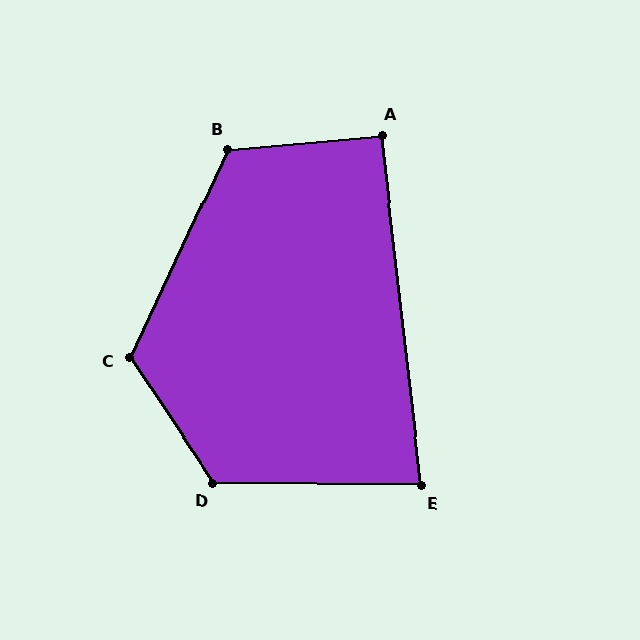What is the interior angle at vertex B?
Approximately 120 degrees (obtuse).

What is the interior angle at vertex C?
Approximately 121 degrees (obtuse).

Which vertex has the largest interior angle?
D, at approximately 125 degrees.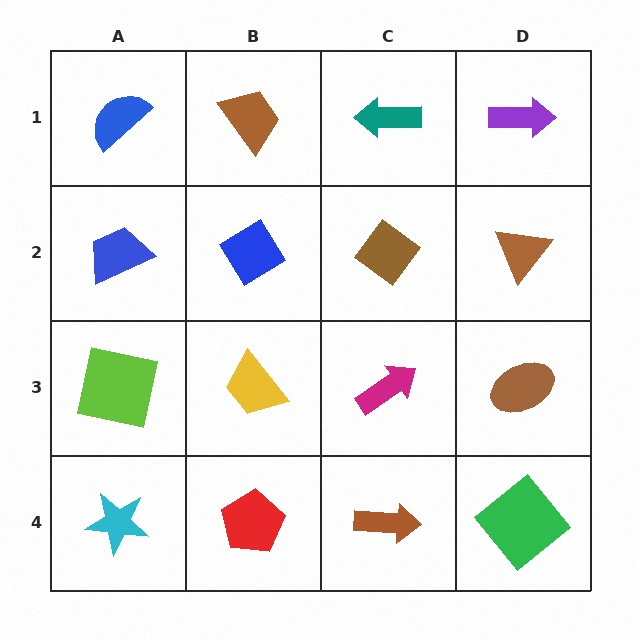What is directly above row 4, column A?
A lime square.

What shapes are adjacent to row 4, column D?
A brown ellipse (row 3, column D), a brown arrow (row 4, column C).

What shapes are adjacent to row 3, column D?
A brown triangle (row 2, column D), a green diamond (row 4, column D), a magenta arrow (row 3, column C).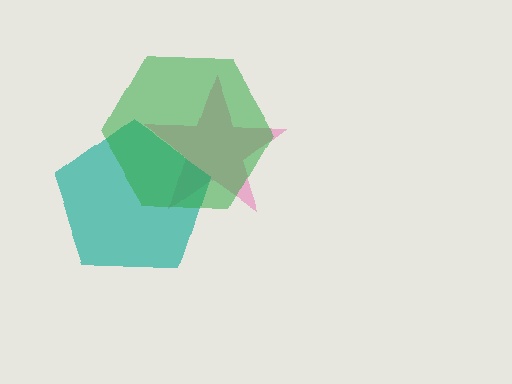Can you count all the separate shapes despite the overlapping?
Yes, there are 3 separate shapes.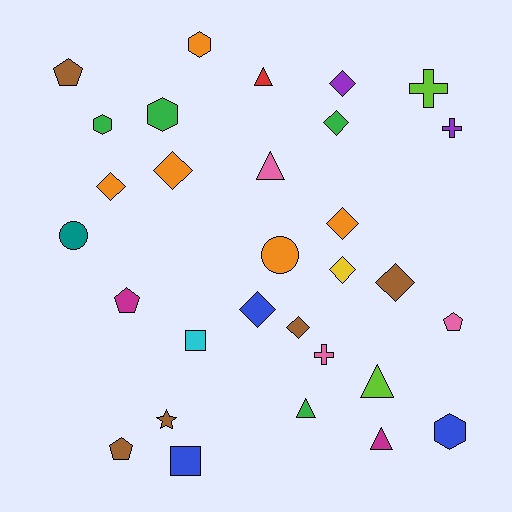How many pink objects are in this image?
There are 3 pink objects.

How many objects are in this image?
There are 30 objects.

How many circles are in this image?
There are 2 circles.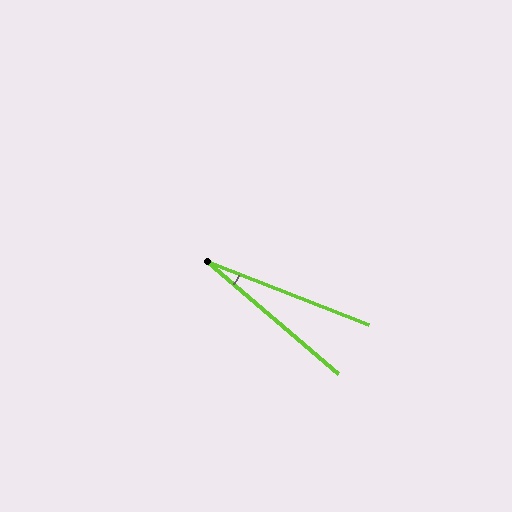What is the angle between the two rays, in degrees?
Approximately 19 degrees.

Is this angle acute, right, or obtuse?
It is acute.